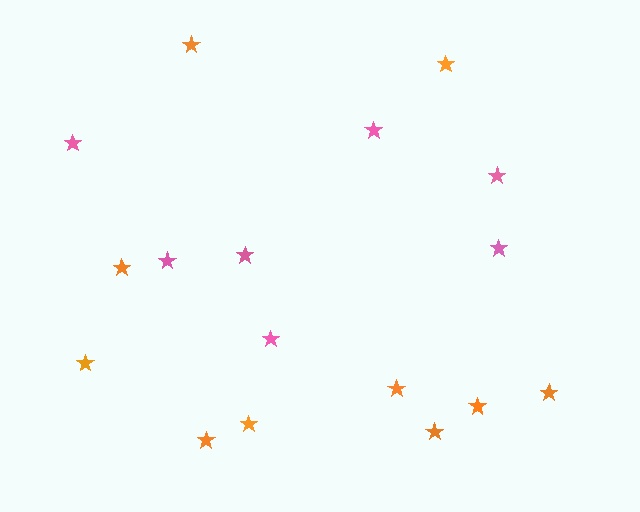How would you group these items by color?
There are 2 groups: one group of pink stars (7) and one group of orange stars (10).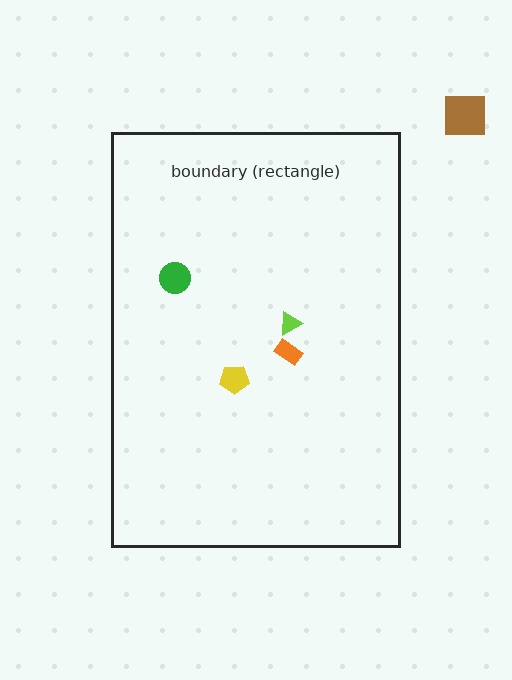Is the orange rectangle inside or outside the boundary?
Inside.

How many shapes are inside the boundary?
4 inside, 1 outside.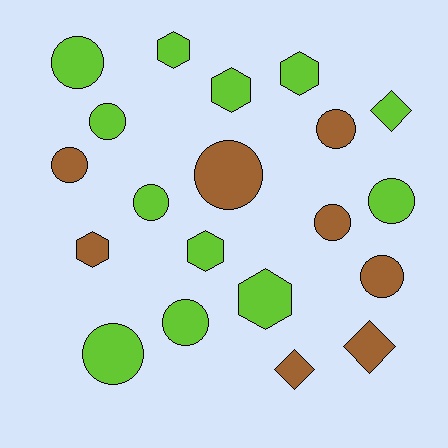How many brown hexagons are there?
There is 1 brown hexagon.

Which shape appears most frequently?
Circle, with 11 objects.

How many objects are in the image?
There are 20 objects.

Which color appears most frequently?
Lime, with 12 objects.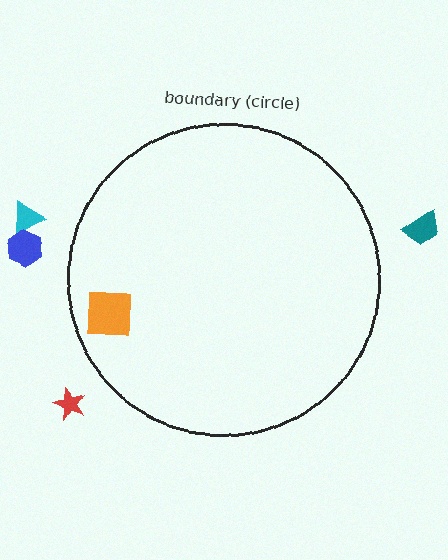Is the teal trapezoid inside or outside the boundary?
Outside.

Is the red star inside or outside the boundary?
Outside.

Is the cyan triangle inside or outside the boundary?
Outside.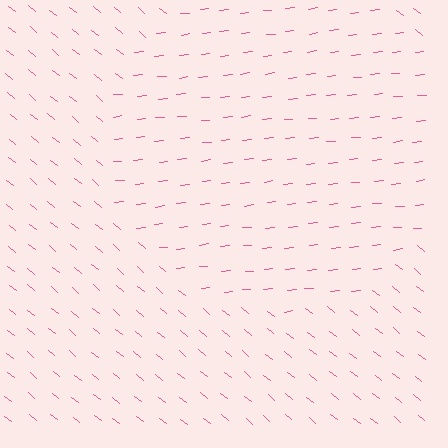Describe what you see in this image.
The image is filled with small pink line segments. A circle region in the image has lines oriented differently from the surrounding lines, creating a visible texture boundary.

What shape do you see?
I see a circle.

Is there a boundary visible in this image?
Yes, there is a texture boundary formed by a change in line orientation.